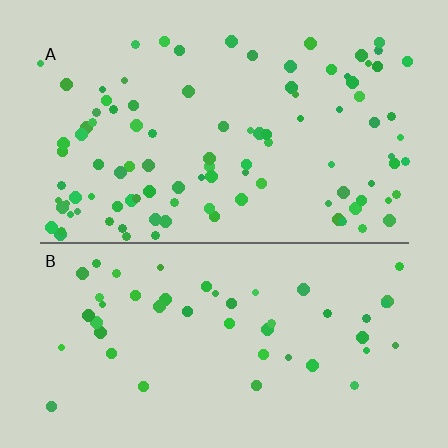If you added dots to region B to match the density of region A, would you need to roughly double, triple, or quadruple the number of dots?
Approximately double.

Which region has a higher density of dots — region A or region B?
A (the top).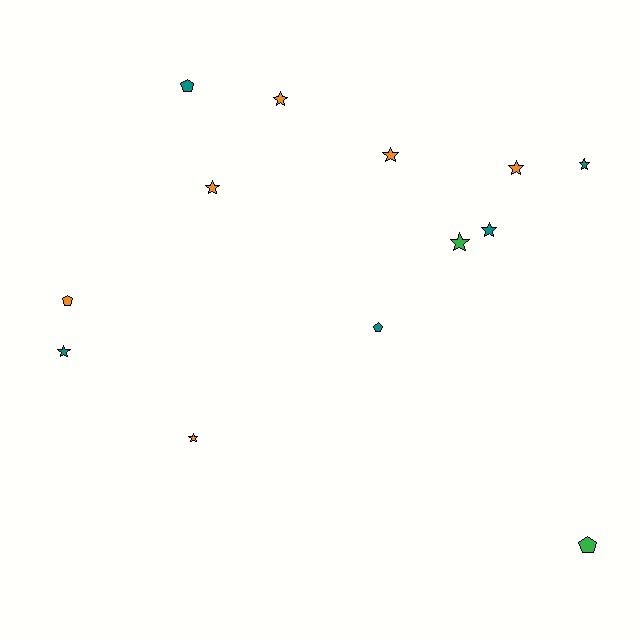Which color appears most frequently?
Orange, with 6 objects.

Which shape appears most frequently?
Star, with 9 objects.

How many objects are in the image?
There are 13 objects.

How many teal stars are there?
There are 3 teal stars.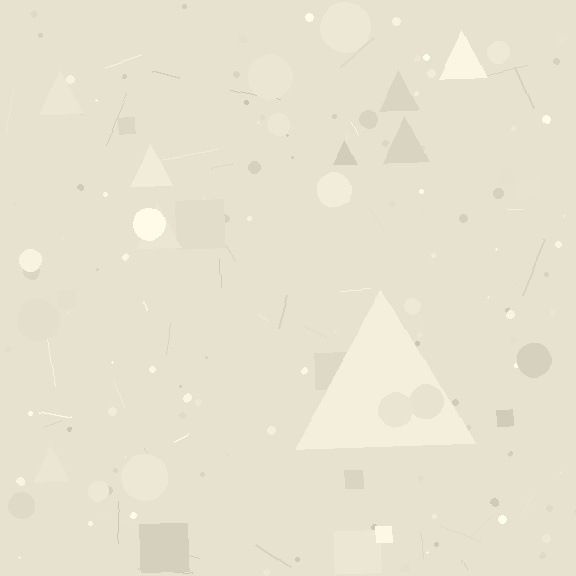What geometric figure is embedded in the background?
A triangle is embedded in the background.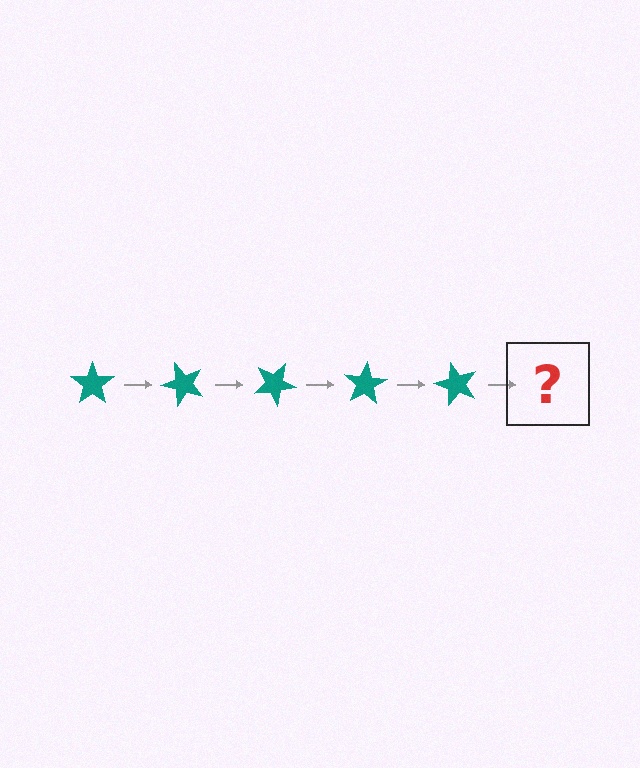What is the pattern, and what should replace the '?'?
The pattern is that the star rotates 50 degrees each step. The '?' should be a teal star rotated 250 degrees.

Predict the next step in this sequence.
The next step is a teal star rotated 250 degrees.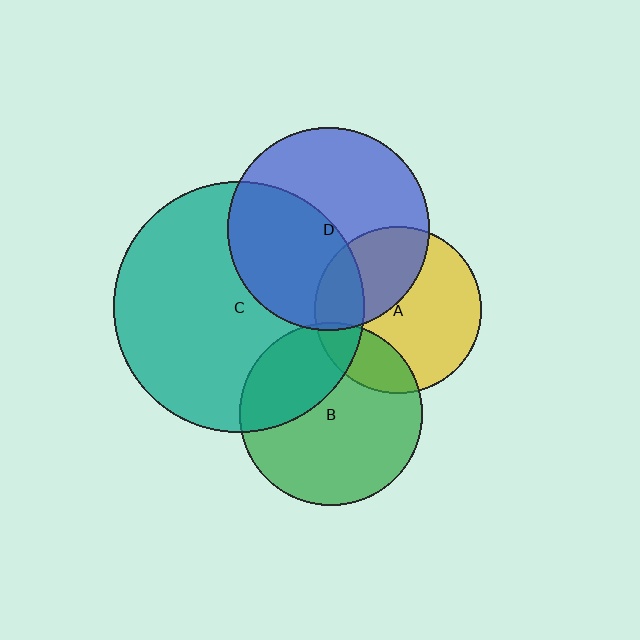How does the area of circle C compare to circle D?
Approximately 1.5 times.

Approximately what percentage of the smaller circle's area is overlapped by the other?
Approximately 20%.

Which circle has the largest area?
Circle C (teal).